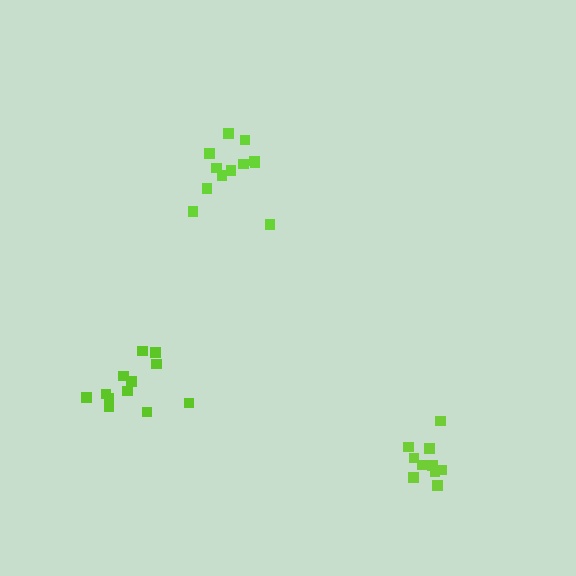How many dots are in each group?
Group 1: 12 dots, Group 2: 10 dots, Group 3: 12 dots (34 total).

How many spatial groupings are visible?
There are 3 spatial groupings.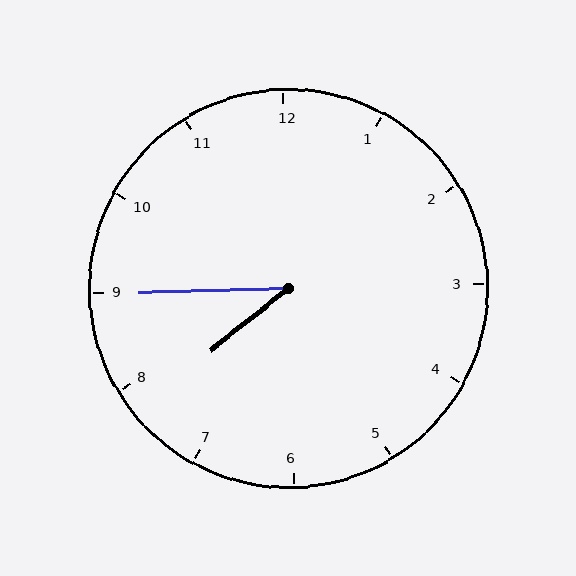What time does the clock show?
7:45.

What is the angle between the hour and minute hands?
Approximately 38 degrees.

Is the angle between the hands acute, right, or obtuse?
It is acute.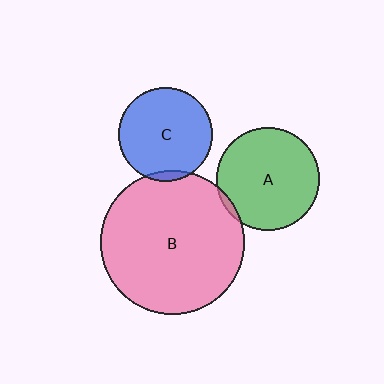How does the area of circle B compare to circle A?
Approximately 1.9 times.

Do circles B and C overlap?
Yes.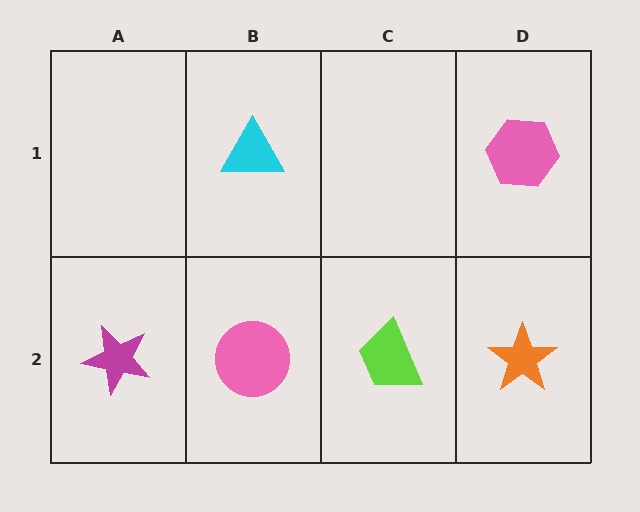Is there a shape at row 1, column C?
No, that cell is empty.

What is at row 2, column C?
A lime trapezoid.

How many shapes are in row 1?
2 shapes.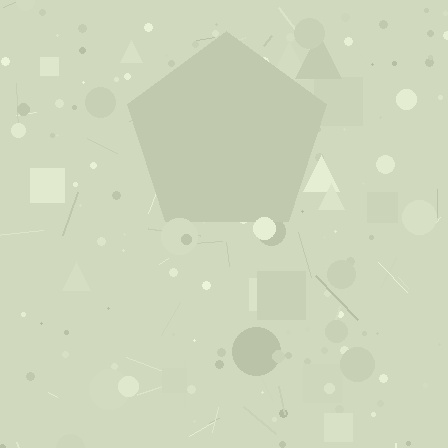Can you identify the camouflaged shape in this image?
The camouflaged shape is a pentagon.